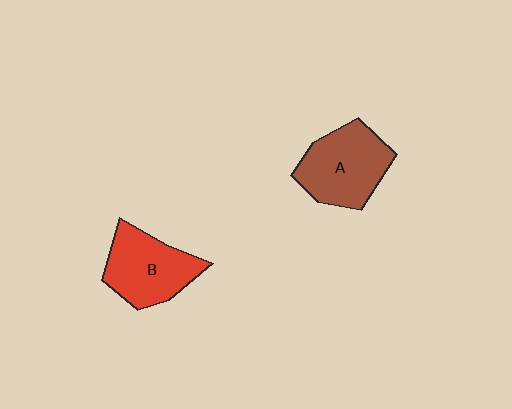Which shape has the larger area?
Shape A (brown).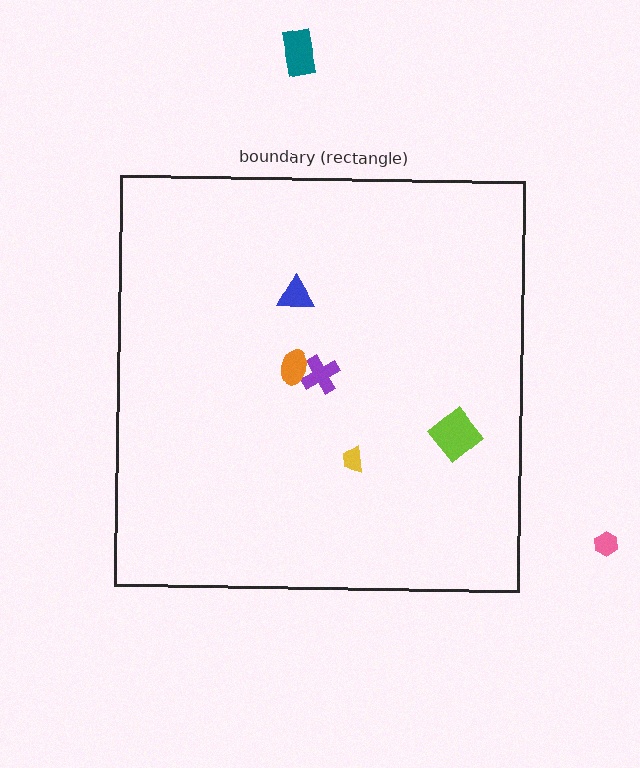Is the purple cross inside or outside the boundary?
Inside.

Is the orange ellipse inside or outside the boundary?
Inside.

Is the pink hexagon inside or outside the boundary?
Outside.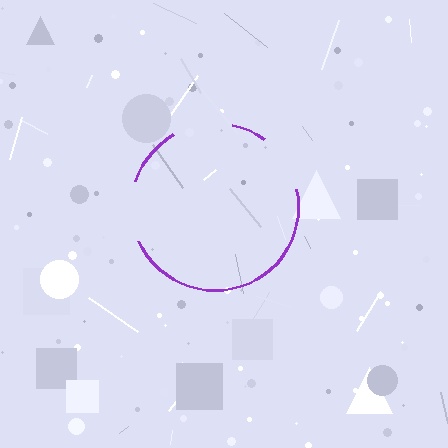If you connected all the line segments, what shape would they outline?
They would outline a circle.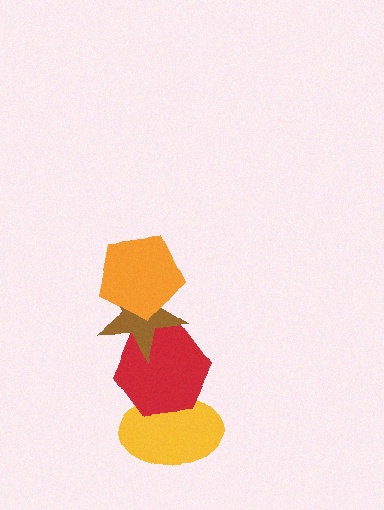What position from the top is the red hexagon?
The red hexagon is 3rd from the top.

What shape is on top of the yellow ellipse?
The red hexagon is on top of the yellow ellipse.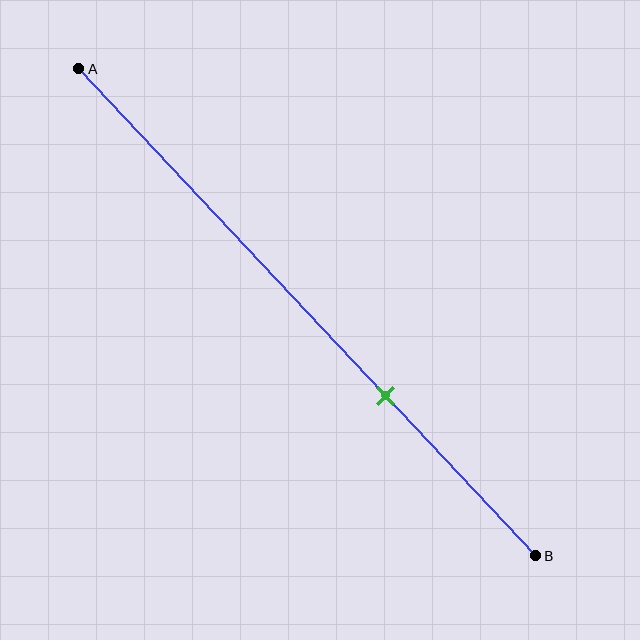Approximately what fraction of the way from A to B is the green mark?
The green mark is approximately 65% of the way from A to B.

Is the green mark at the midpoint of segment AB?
No, the mark is at about 65% from A, not at the 50% midpoint.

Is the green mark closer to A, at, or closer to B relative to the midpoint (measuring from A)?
The green mark is closer to point B than the midpoint of segment AB.